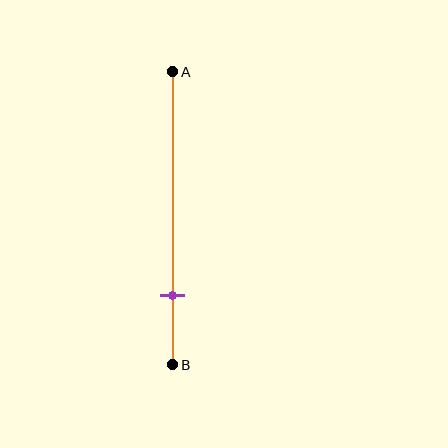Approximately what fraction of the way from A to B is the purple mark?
The purple mark is approximately 75% of the way from A to B.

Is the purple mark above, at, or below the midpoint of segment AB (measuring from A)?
The purple mark is below the midpoint of segment AB.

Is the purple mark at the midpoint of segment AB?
No, the mark is at about 75% from A, not at the 50% midpoint.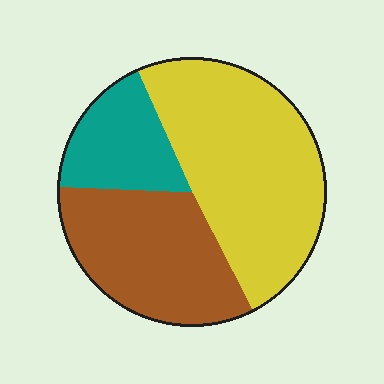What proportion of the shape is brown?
Brown takes up about one third (1/3) of the shape.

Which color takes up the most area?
Yellow, at roughly 50%.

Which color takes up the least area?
Teal, at roughly 20%.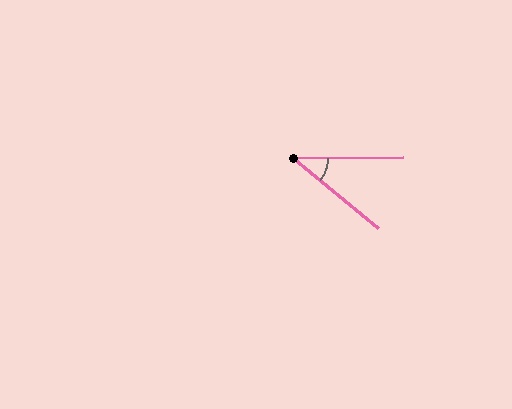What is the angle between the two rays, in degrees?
Approximately 40 degrees.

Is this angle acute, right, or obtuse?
It is acute.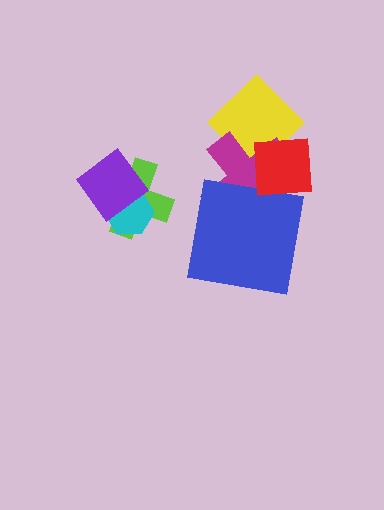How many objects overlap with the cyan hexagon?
2 objects overlap with the cyan hexagon.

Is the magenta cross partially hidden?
Yes, it is partially covered by another shape.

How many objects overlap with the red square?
2 objects overlap with the red square.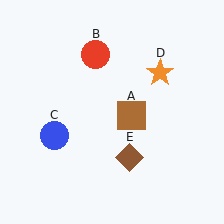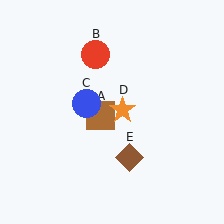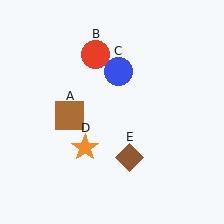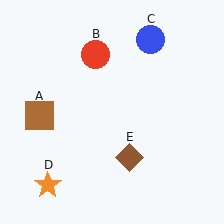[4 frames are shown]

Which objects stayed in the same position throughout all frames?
Red circle (object B) and brown diamond (object E) remained stationary.